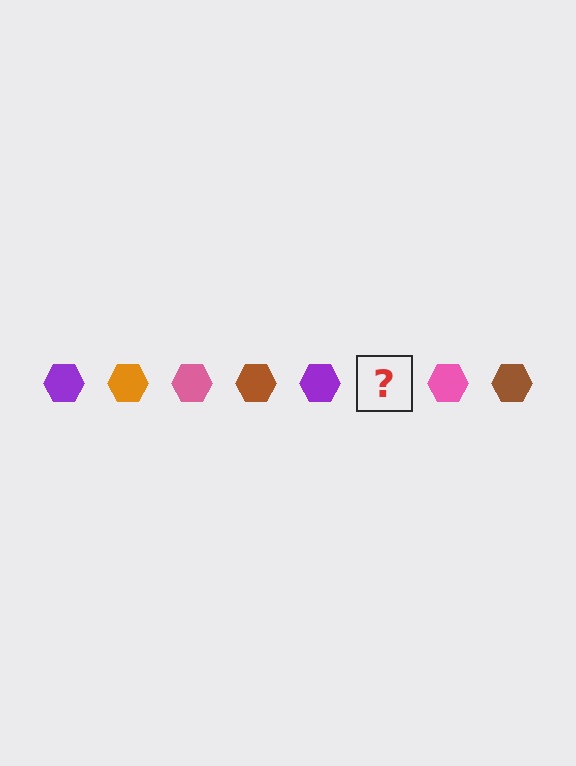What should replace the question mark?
The question mark should be replaced with an orange hexagon.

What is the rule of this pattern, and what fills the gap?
The rule is that the pattern cycles through purple, orange, pink, brown hexagons. The gap should be filled with an orange hexagon.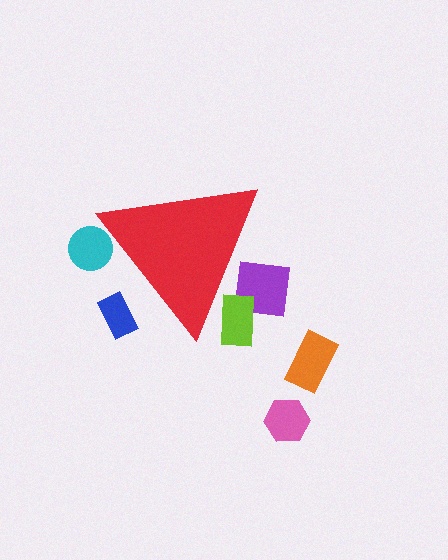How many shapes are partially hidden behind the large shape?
4 shapes are partially hidden.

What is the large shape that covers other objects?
A red triangle.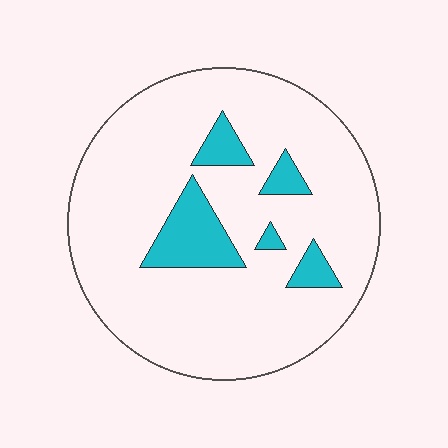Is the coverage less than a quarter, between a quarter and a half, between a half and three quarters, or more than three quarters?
Less than a quarter.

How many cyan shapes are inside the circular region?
5.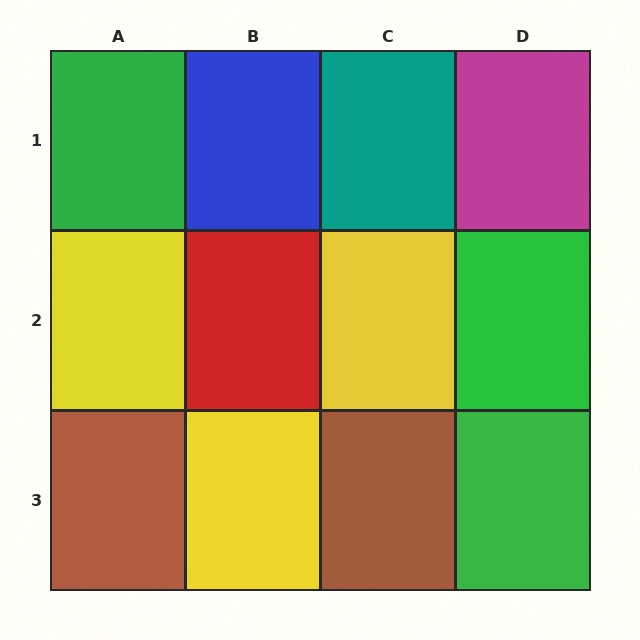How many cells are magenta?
1 cell is magenta.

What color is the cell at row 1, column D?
Magenta.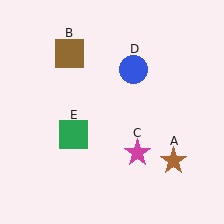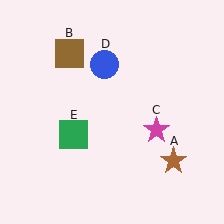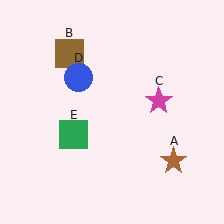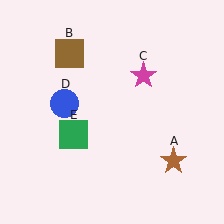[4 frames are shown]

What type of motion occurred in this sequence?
The magenta star (object C), blue circle (object D) rotated counterclockwise around the center of the scene.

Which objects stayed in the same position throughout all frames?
Brown star (object A) and brown square (object B) and green square (object E) remained stationary.